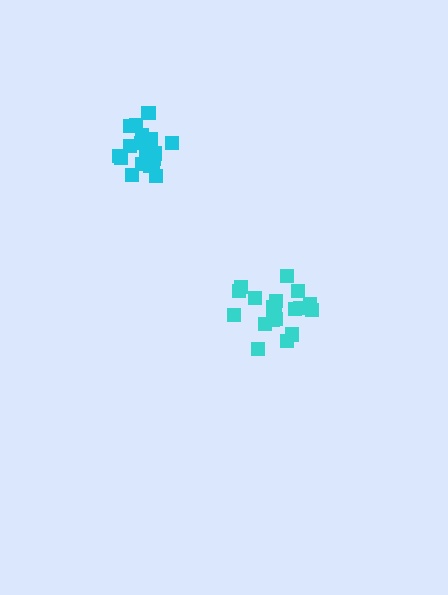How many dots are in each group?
Group 1: 19 dots, Group 2: 18 dots (37 total).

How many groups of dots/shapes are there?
There are 2 groups.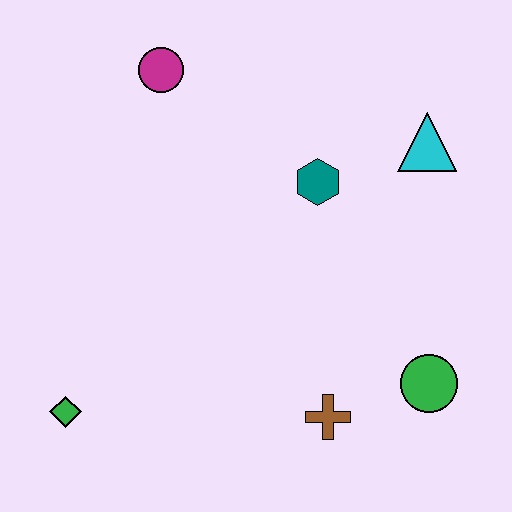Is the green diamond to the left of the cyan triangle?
Yes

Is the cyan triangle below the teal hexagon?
No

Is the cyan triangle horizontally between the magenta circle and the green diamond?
No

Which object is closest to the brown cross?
The green circle is closest to the brown cross.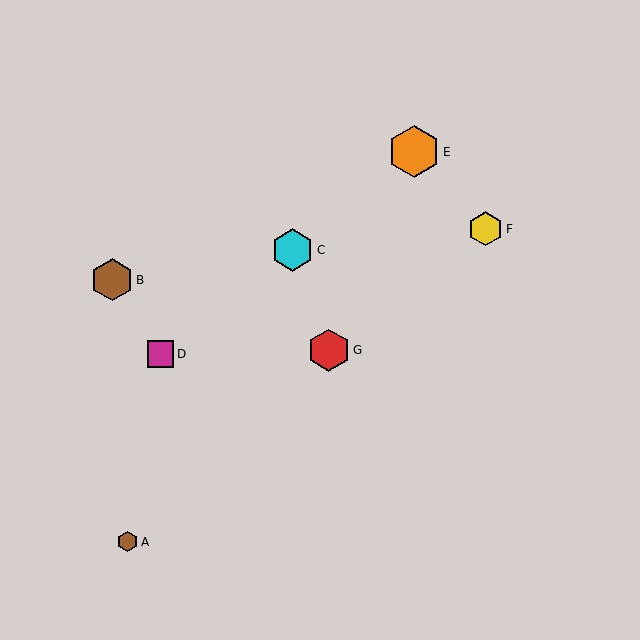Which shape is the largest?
The orange hexagon (labeled E) is the largest.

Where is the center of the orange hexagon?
The center of the orange hexagon is at (414, 152).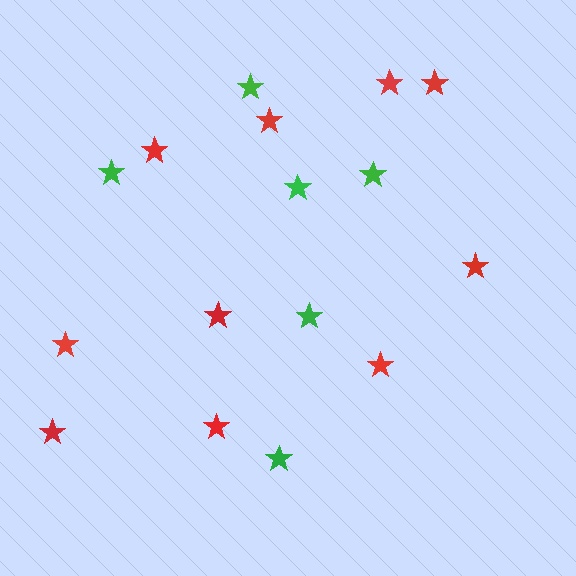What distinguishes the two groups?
There are 2 groups: one group of red stars (10) and one group of green stars (6).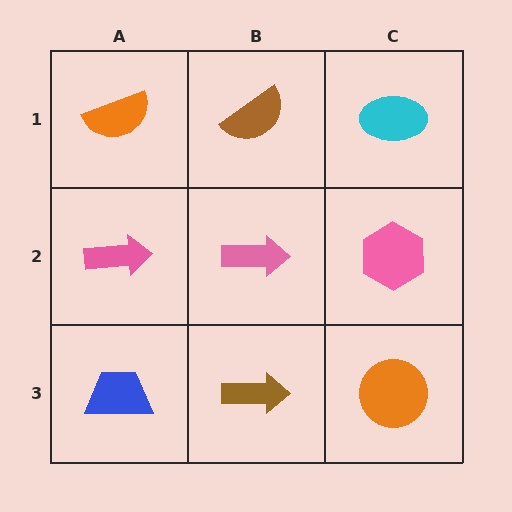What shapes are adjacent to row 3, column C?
A pink hexagon (row 2, column C), a brown arrow (row 3, column B).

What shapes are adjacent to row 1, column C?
A pink hexagon (row 2, column C), a brown semicircle (row 1, column B).